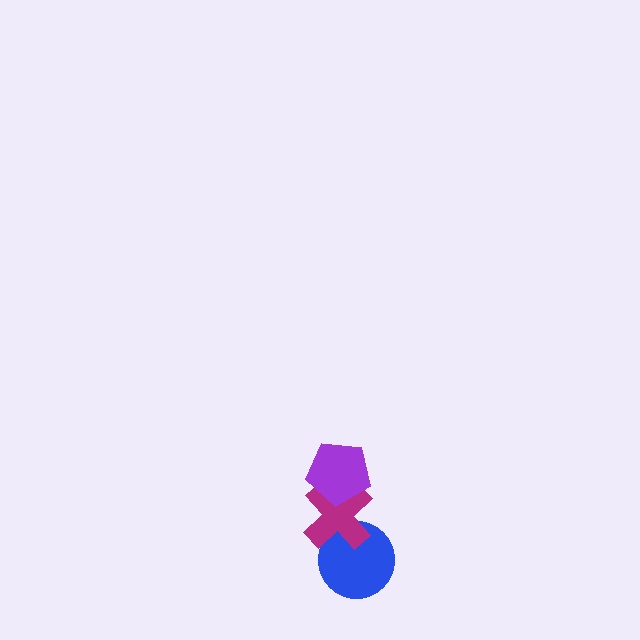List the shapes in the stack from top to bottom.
From top to bottom: the purple pentagon, the magenta cross, the blue circle.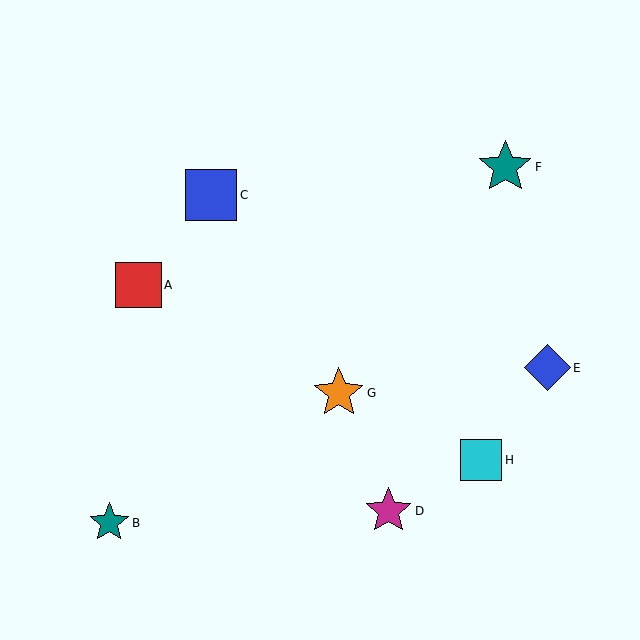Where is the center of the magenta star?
The center of the magenta star is at (388, 511).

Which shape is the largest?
The teal star (labeled F) is the largest.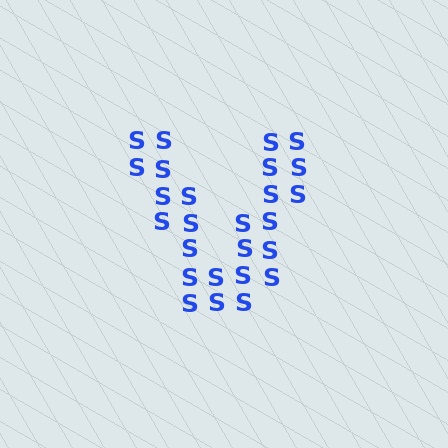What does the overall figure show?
The overall figure shows the letter V.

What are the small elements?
The small elements are letter S's.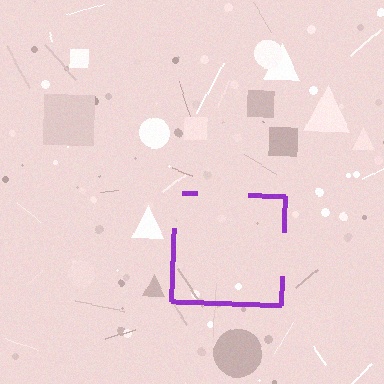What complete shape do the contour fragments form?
The contour fragments form a square.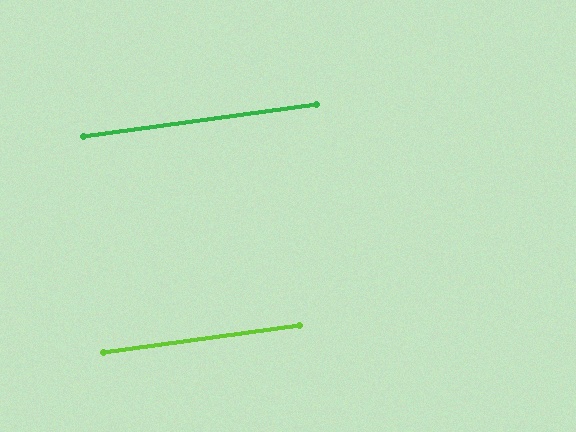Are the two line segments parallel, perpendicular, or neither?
Parallel — their directions differ by only 0.1°.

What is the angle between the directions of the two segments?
Approximately 0 degrees.